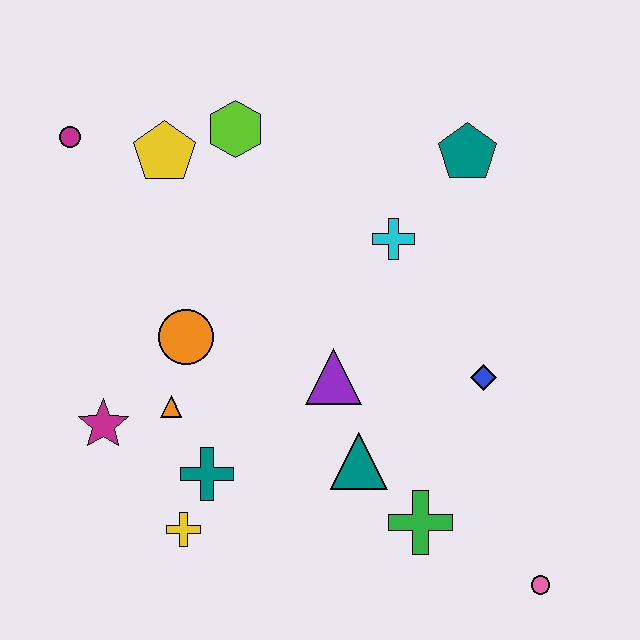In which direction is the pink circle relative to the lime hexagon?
The pink circle is below the lime hexagon.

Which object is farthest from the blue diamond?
The magenta circle is farthest from the blue diamond.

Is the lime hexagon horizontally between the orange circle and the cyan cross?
Yes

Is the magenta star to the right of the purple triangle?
No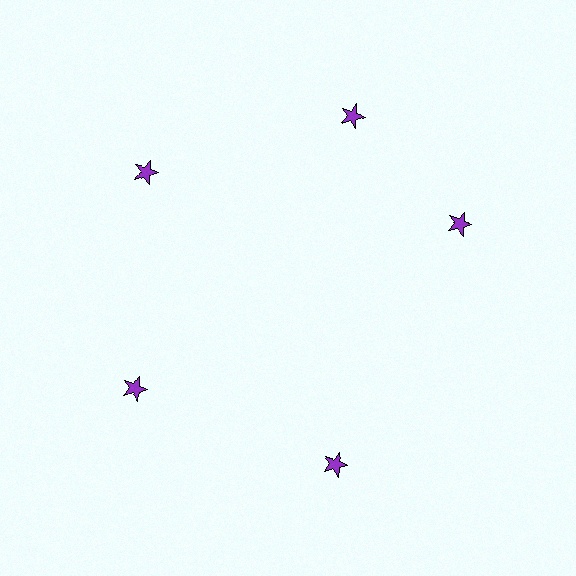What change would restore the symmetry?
The symmetry would be restored by rotating it back into even spacing with its neighbors so that all 5 stars sit at equal angles and equal distance from the center.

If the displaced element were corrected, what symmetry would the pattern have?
It would have 5-fold rotational symmetry — the pattern would map onto itself every 72 degrees.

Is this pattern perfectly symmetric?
No. The 5 purple stars are arranged in a ring, but one element near the 3 o'clock position is rotated out of alignment along the ring, breaking the 5-fold rotational symmetry.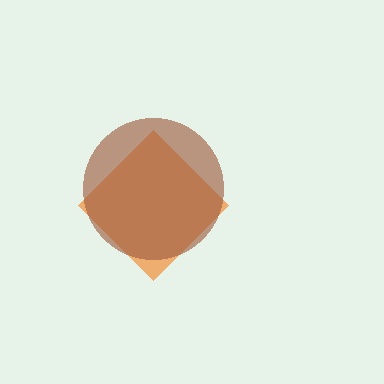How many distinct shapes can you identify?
There are 2 distinct shapes: an orange diamond, a brown circle.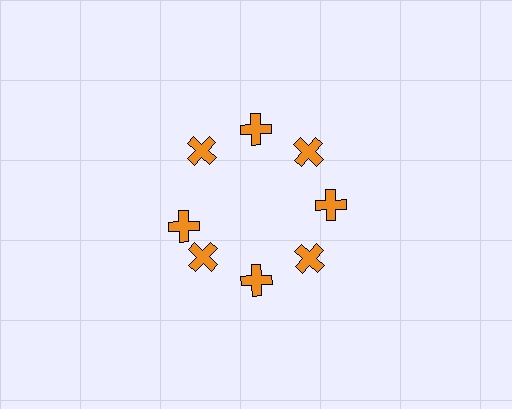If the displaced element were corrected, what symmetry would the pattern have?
It would have 8-fold rotational symmetry — the pattern would map onto itself every 45 degrees.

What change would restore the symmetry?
The symmetry would be restored by rotating it back into even spacing with its neighbors so that all 8 crosses sit at equal angles and equal distance from the center.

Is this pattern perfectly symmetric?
No. The 8 orange crosses are arranged in a ring, but one element near the 9 o'clock position is rotated out of alignment along the ring, breaking the 8-fold rotational symmetry.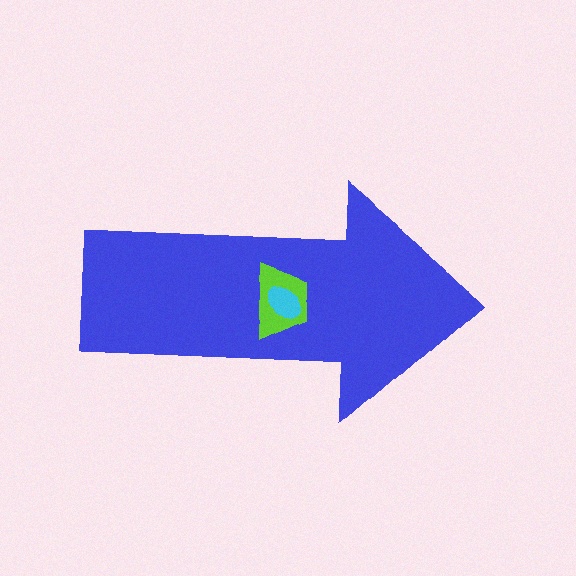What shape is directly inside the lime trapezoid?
The cyan ellipse.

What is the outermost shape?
The blue arrow.